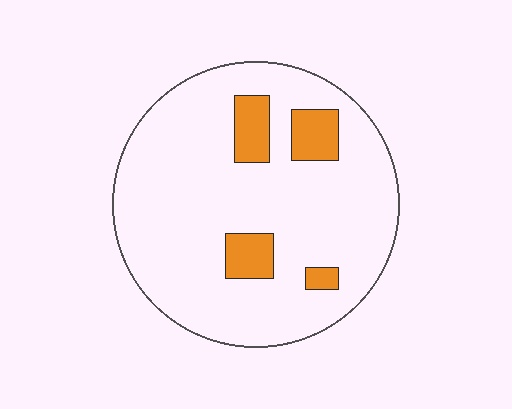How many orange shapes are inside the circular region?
4.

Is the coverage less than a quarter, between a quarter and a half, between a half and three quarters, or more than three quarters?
Less than a quarter.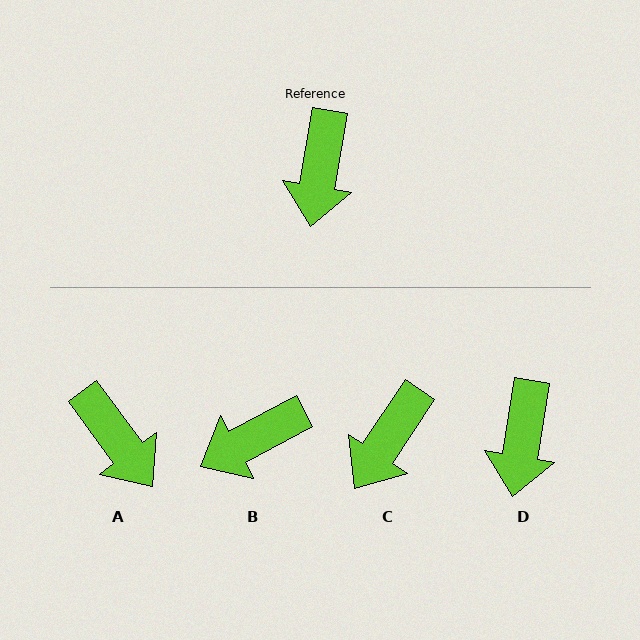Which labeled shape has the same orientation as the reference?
D.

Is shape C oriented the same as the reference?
No, it is off by about 24 degrees.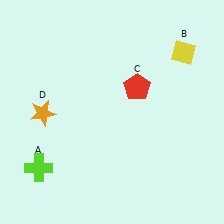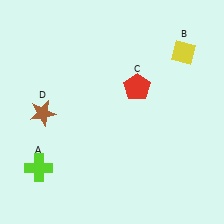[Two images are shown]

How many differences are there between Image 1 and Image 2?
There is 1 difference between the two images.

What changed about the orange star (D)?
In Image 1, D is orange. In Image 2, it changed to brown.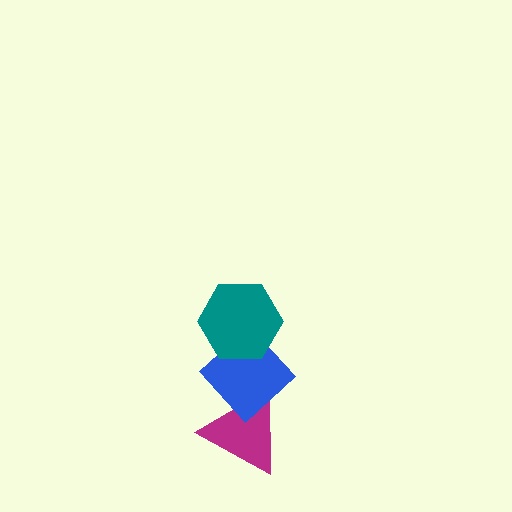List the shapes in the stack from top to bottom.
From top to bottom: the teal hexagon, the blue diamond, the magenta triangle.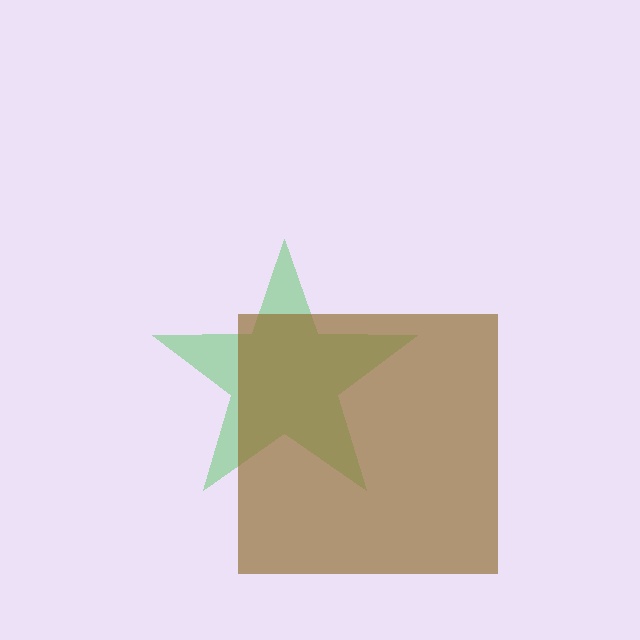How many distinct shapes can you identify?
There are 2 distinct shapes: a green star, a brown square.